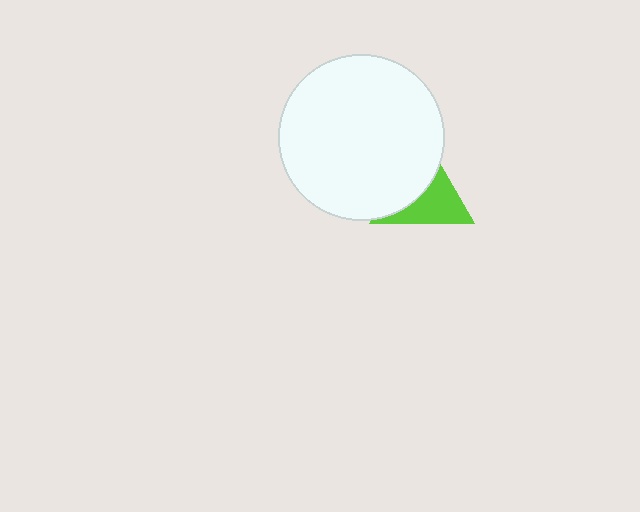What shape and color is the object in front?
The object in front is a white circle.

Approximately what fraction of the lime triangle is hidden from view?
Roughly 50% of the lime triangle is hidden behind the white circle.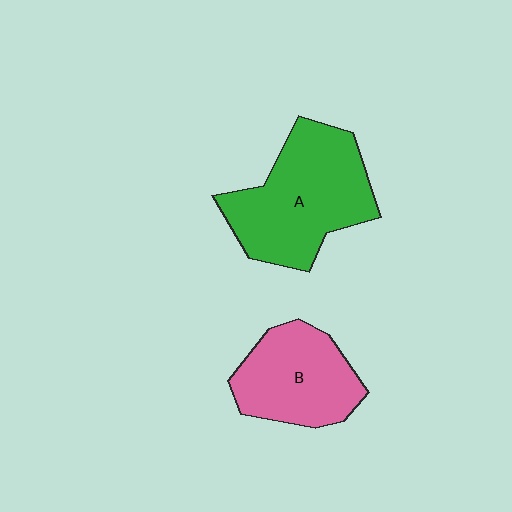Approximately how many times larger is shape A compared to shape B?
Approximately 1.4 times.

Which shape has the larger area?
Shape A (green).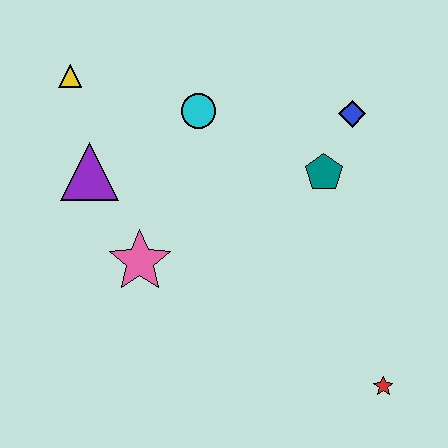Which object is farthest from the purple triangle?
The red star is farthest from the purple triangle.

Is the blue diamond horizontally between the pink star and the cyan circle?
No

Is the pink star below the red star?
No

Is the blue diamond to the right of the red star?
No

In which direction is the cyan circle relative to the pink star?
The cyan circle is above the pink star.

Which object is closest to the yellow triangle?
The purple triangle is closest to the yellow triangle.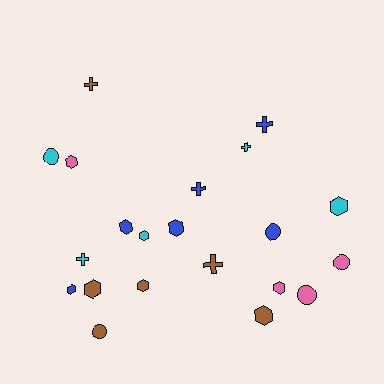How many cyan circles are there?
There is 1 cyan circle.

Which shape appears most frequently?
Hexagon, with 10 objects.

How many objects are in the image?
There are 21 objects.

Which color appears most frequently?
Brown, with 6 objects.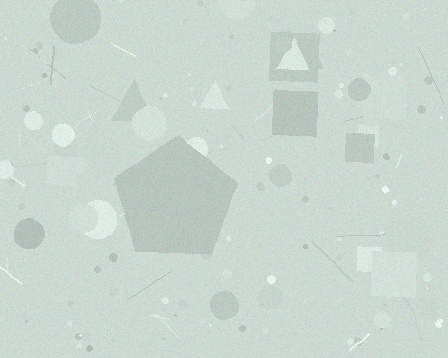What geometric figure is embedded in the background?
A pentagon is embedded in the background.